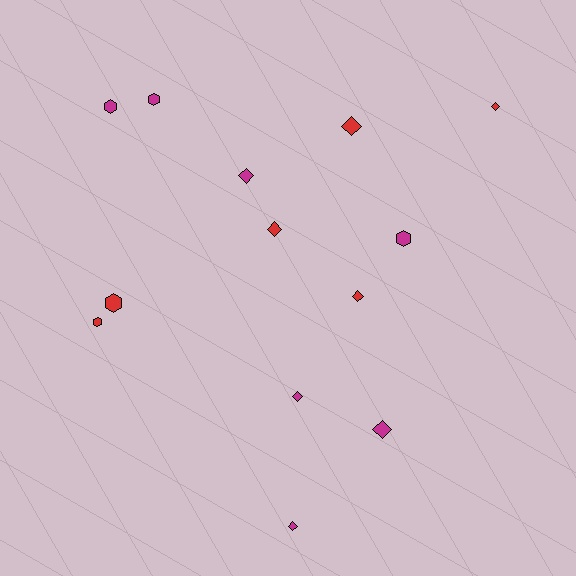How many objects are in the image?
There are 13 objects.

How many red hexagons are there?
There are 2 red hexagons.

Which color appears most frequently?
Magenta, with 7 objects.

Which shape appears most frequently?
Diamond, with 8 objects.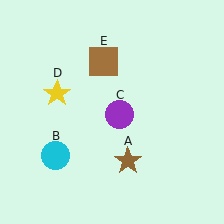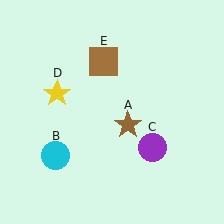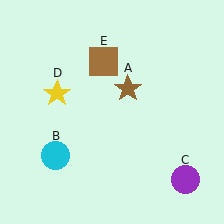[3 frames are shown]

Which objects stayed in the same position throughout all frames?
Cyan circle (object B) and yellow star (object D) and brown square (object E) remained stationary.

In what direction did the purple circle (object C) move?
The purple circle (object C) moved down and to the right.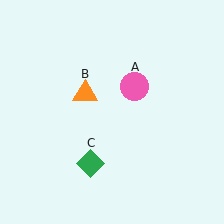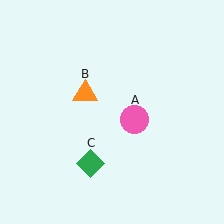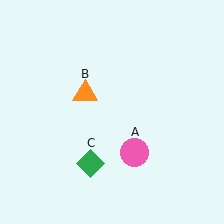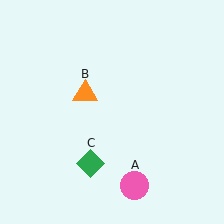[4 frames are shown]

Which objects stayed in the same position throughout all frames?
Orange triangle (object B) and green diamond (object C) remained stationary.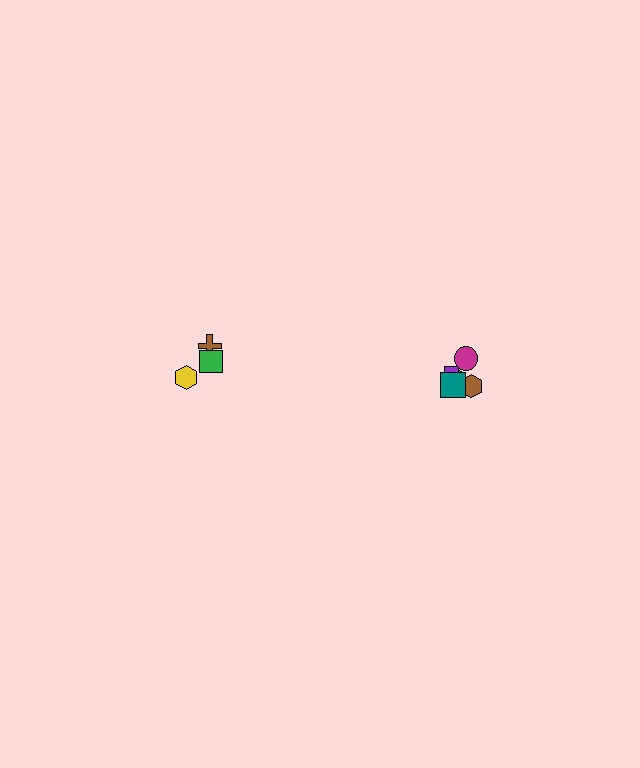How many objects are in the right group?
There are 5 objects.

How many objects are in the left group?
There are 3 objects.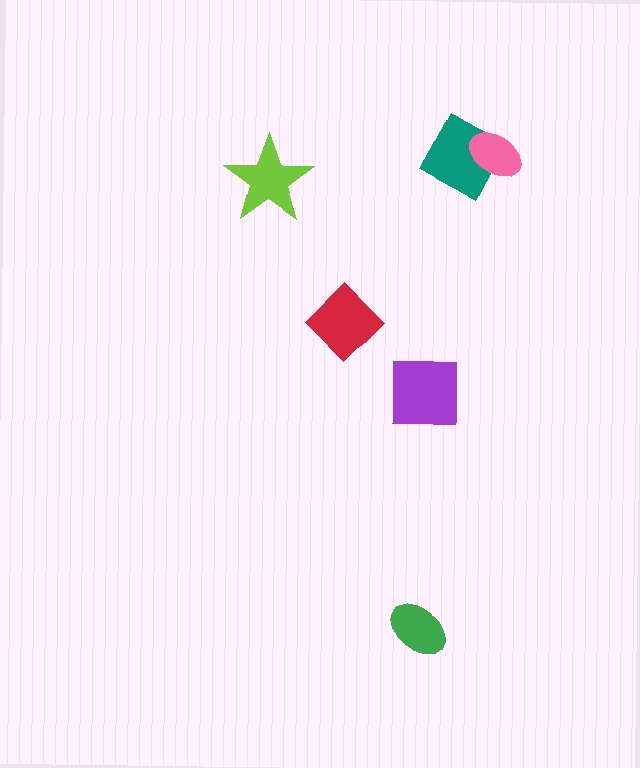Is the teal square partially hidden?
Yes, it is partially covered by another shape.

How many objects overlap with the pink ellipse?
1 object overlaps with the pink ellipse.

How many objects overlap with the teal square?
1 object overlaps with the teal square.